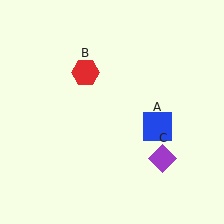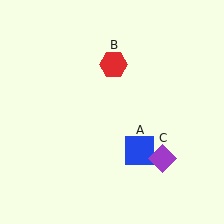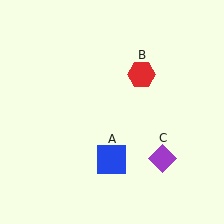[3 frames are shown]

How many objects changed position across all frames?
2 objects changed position: blue square (object A), red hexagon (object B).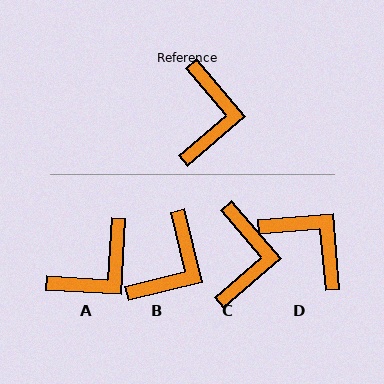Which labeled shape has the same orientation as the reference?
C.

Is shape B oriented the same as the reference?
No, it is off by about 27 degrees.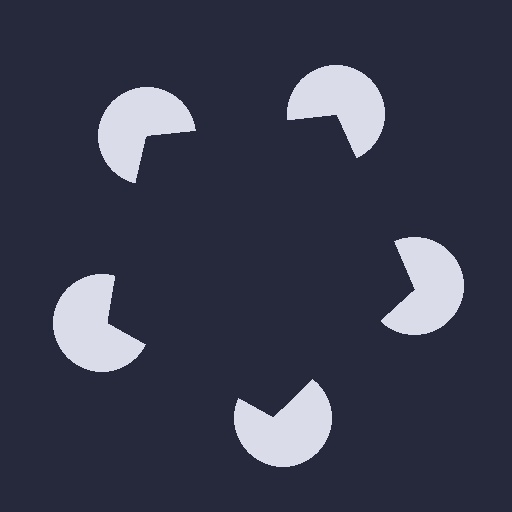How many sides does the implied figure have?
5 sides.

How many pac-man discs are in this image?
There are 5 — one at each vertex of the illusory pentagon.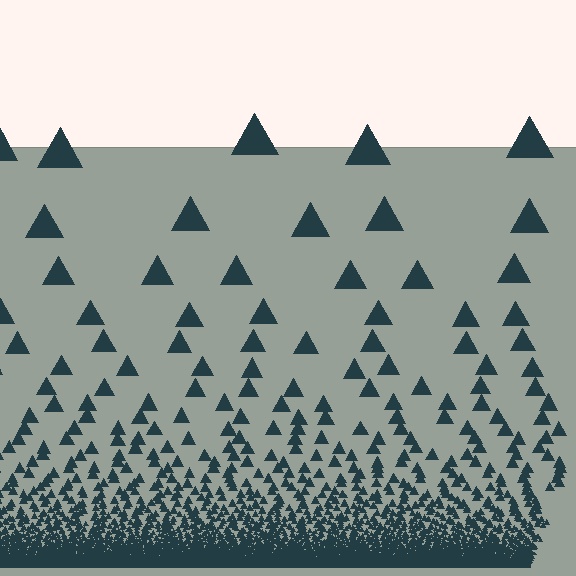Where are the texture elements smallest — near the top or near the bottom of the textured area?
Near the bottom.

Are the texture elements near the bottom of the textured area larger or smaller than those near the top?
Smaller. The gradient is inverted — elements near the bottom are smaller and denser.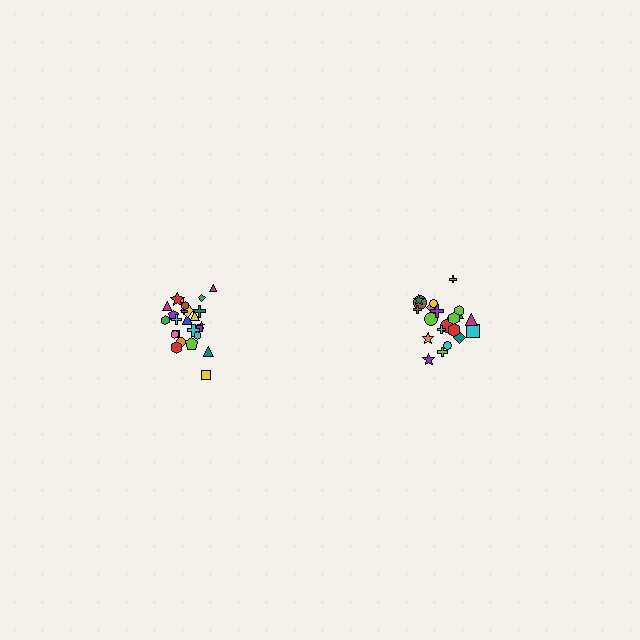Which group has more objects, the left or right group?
The left group.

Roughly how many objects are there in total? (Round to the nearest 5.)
Roughly 45 objects in total.